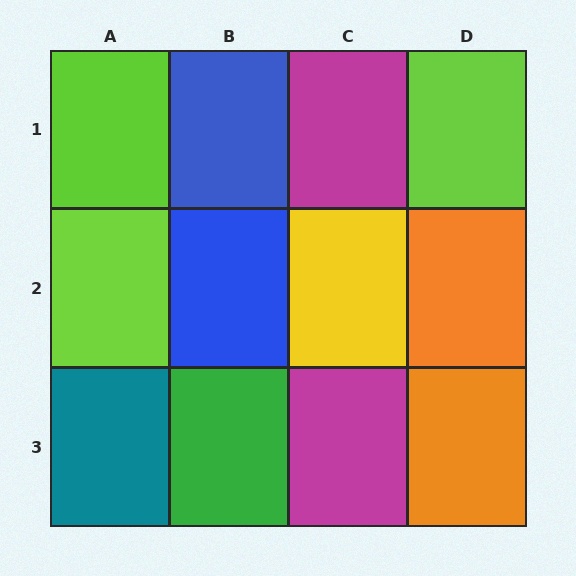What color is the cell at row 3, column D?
Orange.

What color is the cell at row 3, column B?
Green.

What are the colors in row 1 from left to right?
Lime, blue, magenta, lime.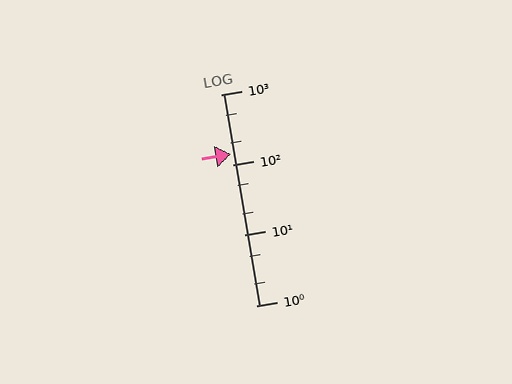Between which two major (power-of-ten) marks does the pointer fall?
The pointer is between 100 and 1000.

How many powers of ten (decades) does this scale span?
The scale spans 3 decades, from 1 to 1000.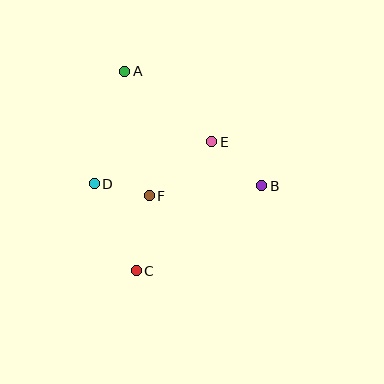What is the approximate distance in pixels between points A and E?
The distance between A and E is approximately 112 pixels.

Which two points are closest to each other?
Points D and F are closest to each other.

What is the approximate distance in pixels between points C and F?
The distance between C and F is approximately 76 pixels.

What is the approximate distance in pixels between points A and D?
The distance between A and D is approximately 116 pixels.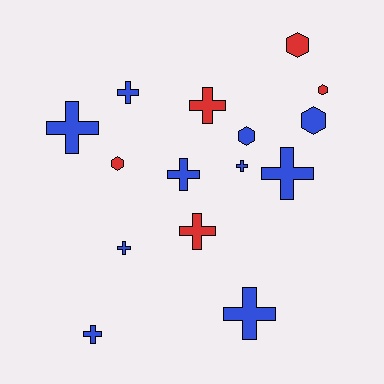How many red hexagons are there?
There are 3 red hexagons.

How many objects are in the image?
There are 15 objects.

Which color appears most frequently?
Blue, with 10 objects.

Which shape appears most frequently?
Cross, with 10 objects.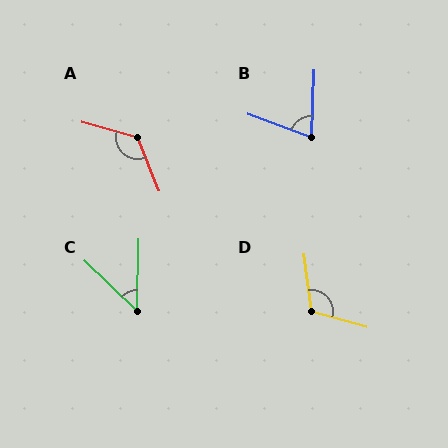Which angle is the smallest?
C, at approximately 47 degrees.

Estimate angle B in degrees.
Approximately 72 degrees.